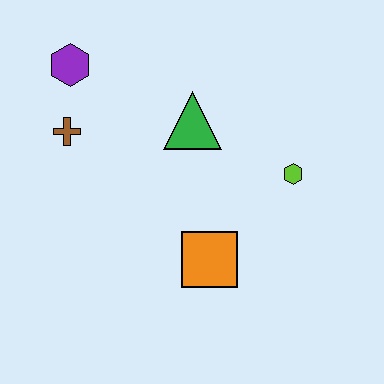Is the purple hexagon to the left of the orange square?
Yes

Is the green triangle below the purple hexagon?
Yes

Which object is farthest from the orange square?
The purple hexagon is farthest from the orange square.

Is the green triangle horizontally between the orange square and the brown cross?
Yes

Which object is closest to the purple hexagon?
The brown cross is closest to the purple hexagon.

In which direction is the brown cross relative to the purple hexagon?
The brown cross is below the purple hexagon.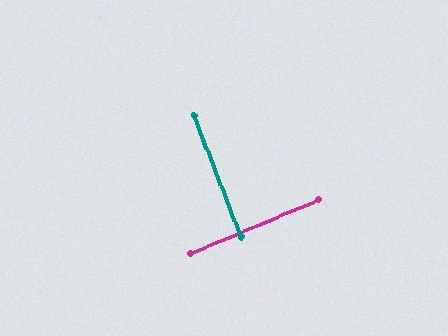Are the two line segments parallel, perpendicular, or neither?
Perpendicular — they meet at approximately 88°.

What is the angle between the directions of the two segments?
Approximately 88 degrees.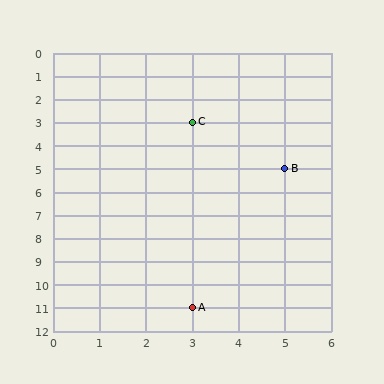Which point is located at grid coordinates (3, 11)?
Point A is at (3, 11).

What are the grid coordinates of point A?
Point A is at grid coordinates (3, 11).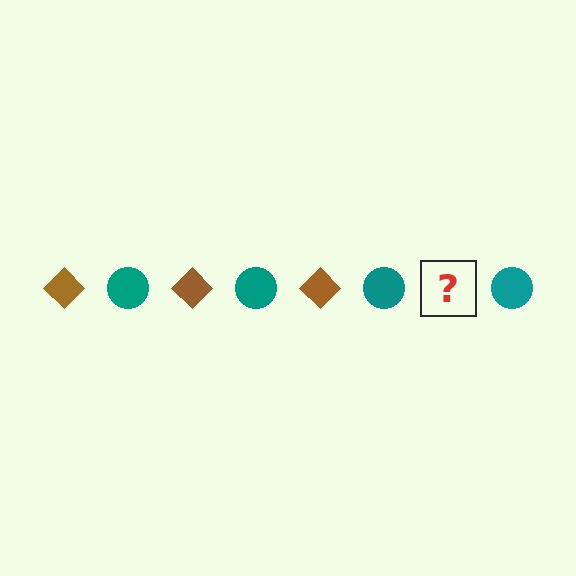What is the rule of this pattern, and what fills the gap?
The rule is that the pattern alternates between brown diamond and teal circle. The gap should be filled with a brown diamond.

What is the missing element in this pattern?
The missing element is a brown diamond.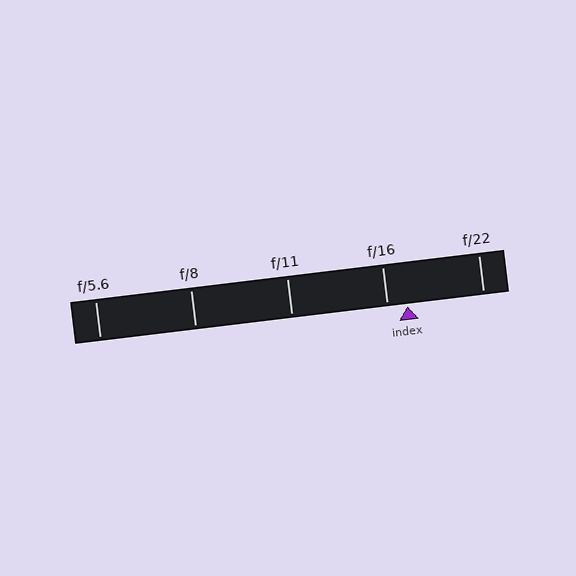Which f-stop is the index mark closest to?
The index mark is closest to f/16.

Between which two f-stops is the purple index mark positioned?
The index mark is between f/16 and f/22.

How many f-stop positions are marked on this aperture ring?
There are 5 f-stop positions marked.